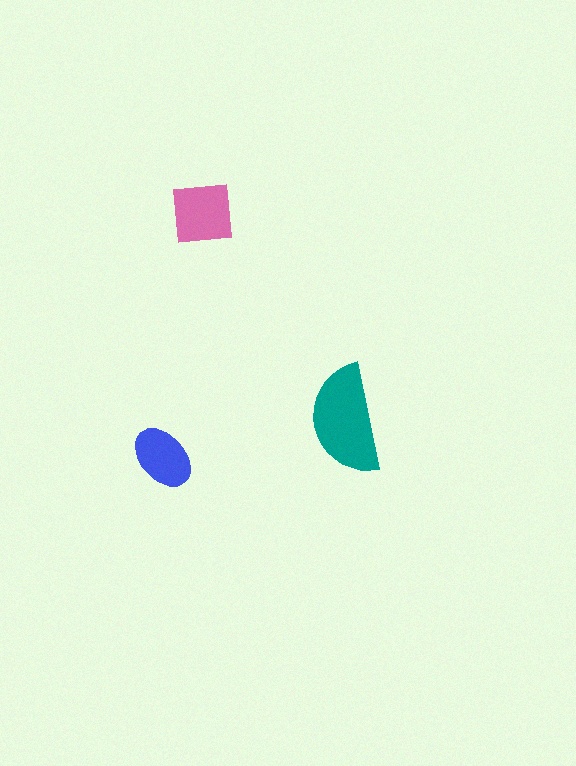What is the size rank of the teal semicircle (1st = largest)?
1st.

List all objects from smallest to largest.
The blue ellipse, the pink square, the teal semicircle.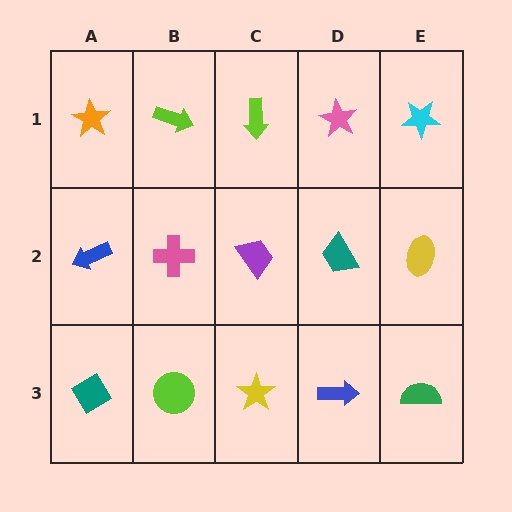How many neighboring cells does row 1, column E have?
2.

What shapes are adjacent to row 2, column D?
A pink star (row 1, column D), a blue arrow (row 3, column D), a purple trapezoid (row 2, column C), a yellow ellipse (row 2, column E).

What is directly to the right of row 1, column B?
A lime arrow.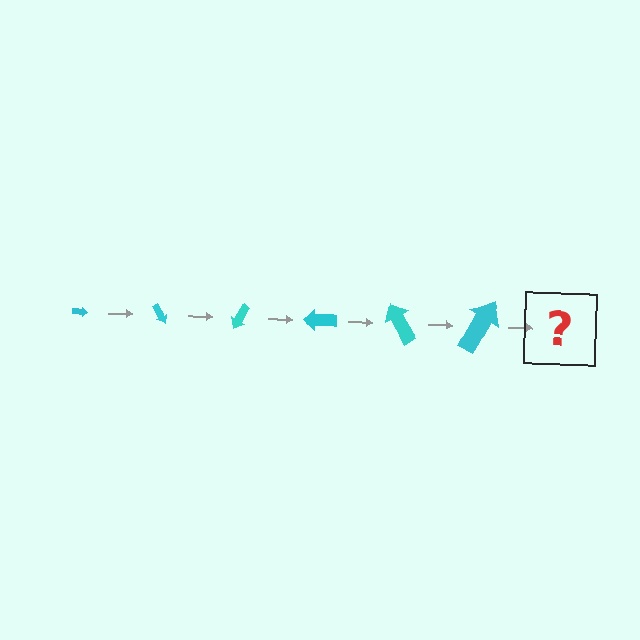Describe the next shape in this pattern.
It should be an arrow, larger than the previous one and rotated 360 degrees from the start.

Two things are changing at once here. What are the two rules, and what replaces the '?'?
The two rules are that the arrow grows larger each step and it rotates 60 degrees each step. The '?' should be an arrow, larger than the previous one and rotated 360 degrees from the start.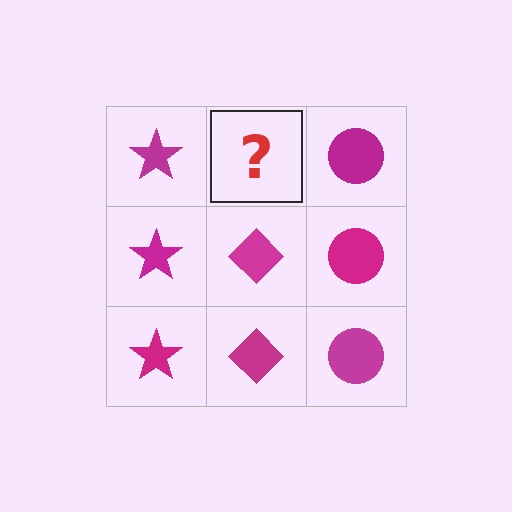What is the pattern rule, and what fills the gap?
The rule is that each column has a consistent shape. The gap should be filled with a magenta diamond.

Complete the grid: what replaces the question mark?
The question mark should be replaced with a magenta diamond.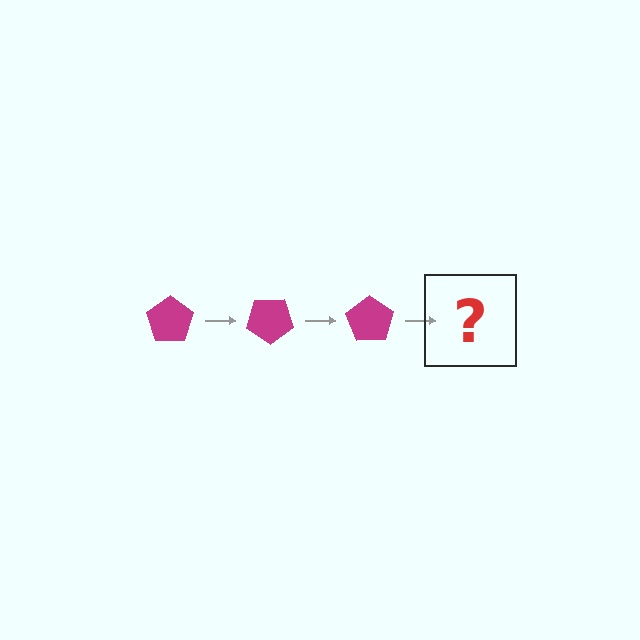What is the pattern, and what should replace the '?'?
The pattern is that the pentagon rotates 35 degrees each step. The '?' should be a magenta pentagon rotated 105 degrees.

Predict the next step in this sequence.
The next step is a magenta pentagon rotated 105 degrees.